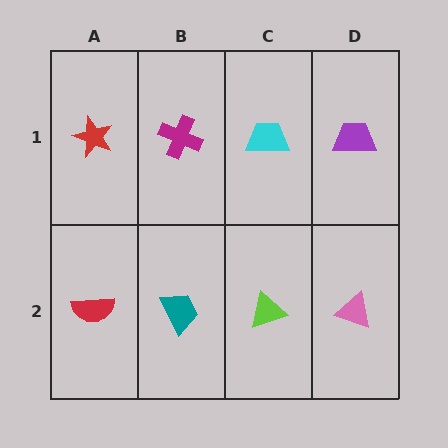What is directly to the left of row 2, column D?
A lime triangle.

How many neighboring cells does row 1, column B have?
3.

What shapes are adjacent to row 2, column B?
A magenta cross (row 1, column B), a red semicircle (row 2, column A), a lime triangle (row 2, column C).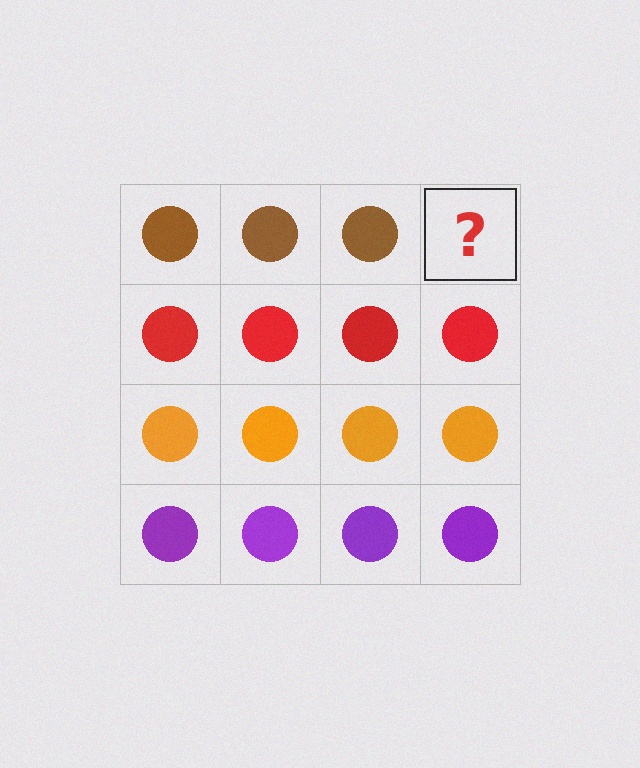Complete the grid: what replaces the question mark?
The question mark should be replaced with a brown circle.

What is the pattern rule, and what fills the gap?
The rule is that each row has a consistent color. The gap should be filled with a brown circle.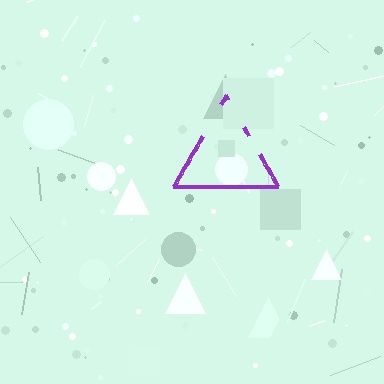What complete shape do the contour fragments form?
The contour fragments form a triangle.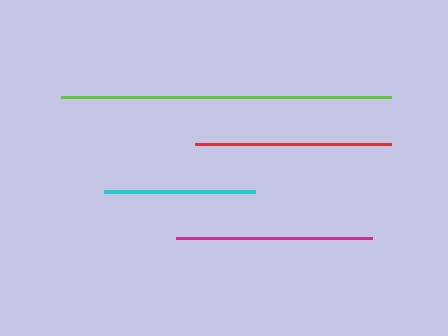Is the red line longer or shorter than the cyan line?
The red line is longer than the cyan line.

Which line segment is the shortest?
The cyan line is the shortest at approximately 151 pixels.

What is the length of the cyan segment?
The cyan segment is approximately 151 pixels long.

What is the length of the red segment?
The red segment is approximately 196 pixels long.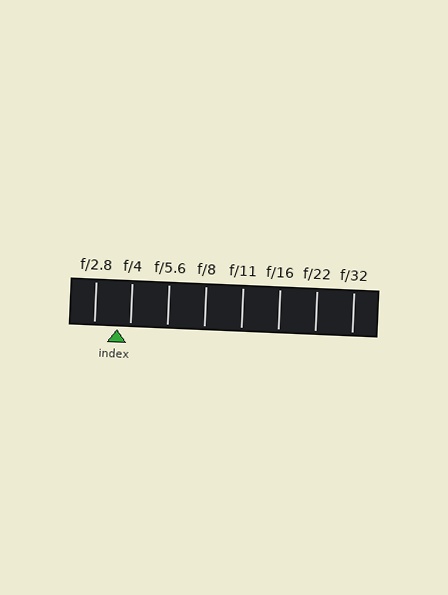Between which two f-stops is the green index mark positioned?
The index mark is between f/2.8 and f/4.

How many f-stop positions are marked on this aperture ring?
There are 8 f-stop positions marked.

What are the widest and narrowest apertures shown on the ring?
The widest aperture shown is f/2.8 and the narrowest is f/32.